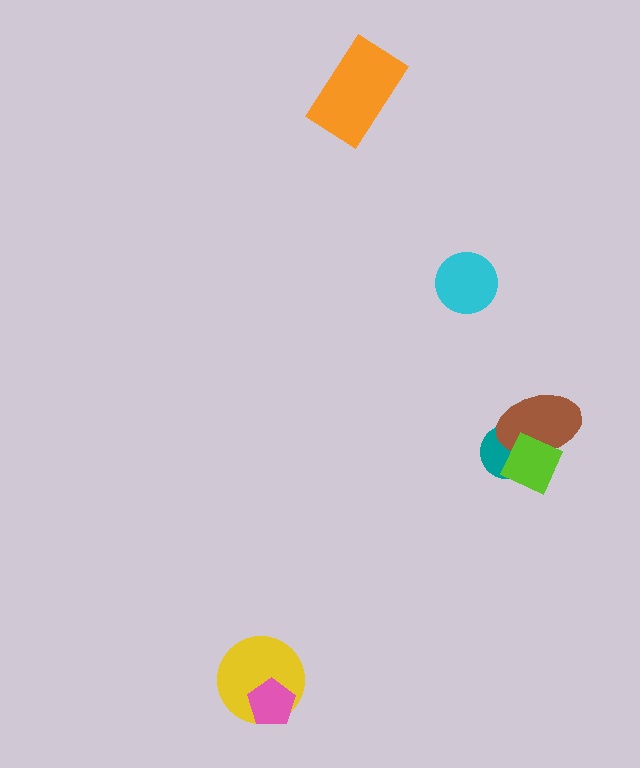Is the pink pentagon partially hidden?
No, no other shape covers it.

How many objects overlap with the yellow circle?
1 object overlaps with the yellow circle.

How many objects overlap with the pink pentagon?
1 object overlaps with the pink pentagon.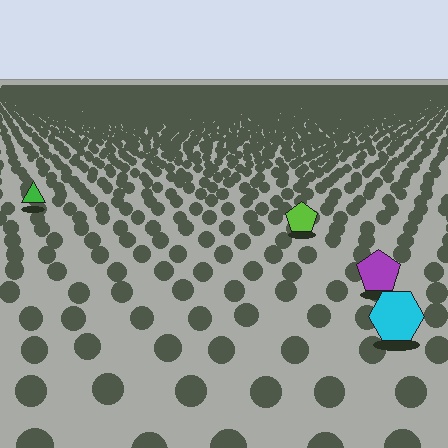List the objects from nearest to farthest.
From nearest to farthest: the cyan hexagon, the purple pentagon, the lime pentagon, the green triangle.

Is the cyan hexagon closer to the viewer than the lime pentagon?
Yes. The cyan hexagon is closer — you can tell from the texture gradient: the ground texture is coarser near it.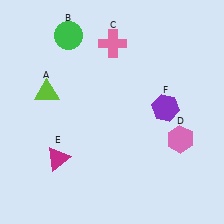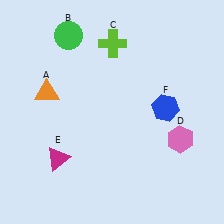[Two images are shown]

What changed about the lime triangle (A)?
In Image 1, A is lime. In Image 2, it changed to orange.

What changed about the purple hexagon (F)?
In Image 1, F is purple. In Image 2, it changed to blue.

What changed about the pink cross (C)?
In Image 1, C is pink. In Image 2, it changed to lime.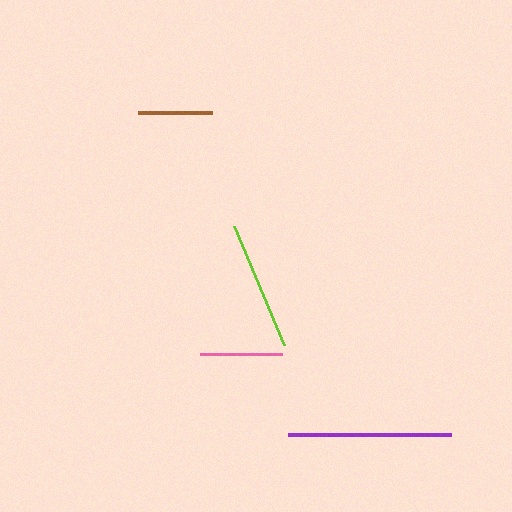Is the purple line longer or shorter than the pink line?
The purple line is longer than the pink line.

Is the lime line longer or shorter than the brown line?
The lime line is longer than the brown line.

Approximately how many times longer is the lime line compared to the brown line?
The lime line is approximately 1.7 times the length of the brown line.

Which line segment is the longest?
The purple line is the longest at approximately 163 pixels.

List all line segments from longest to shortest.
From longest to shortest: purple, lime, pink, brown.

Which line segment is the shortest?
The brown line is the shortest at approximately 74 pixels.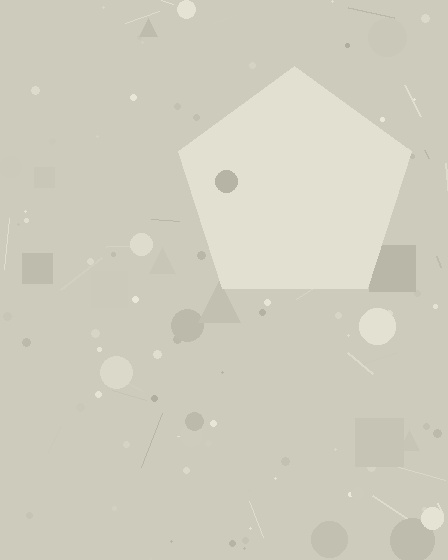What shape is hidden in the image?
A pentagon is hidden in the image.